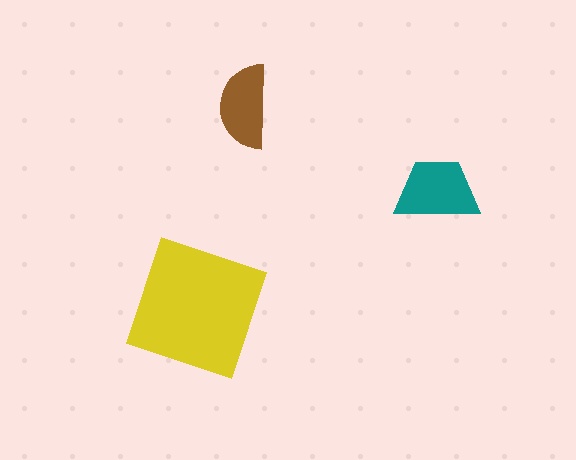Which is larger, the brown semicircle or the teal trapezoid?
The teal trapezoid.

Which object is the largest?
The yellow square.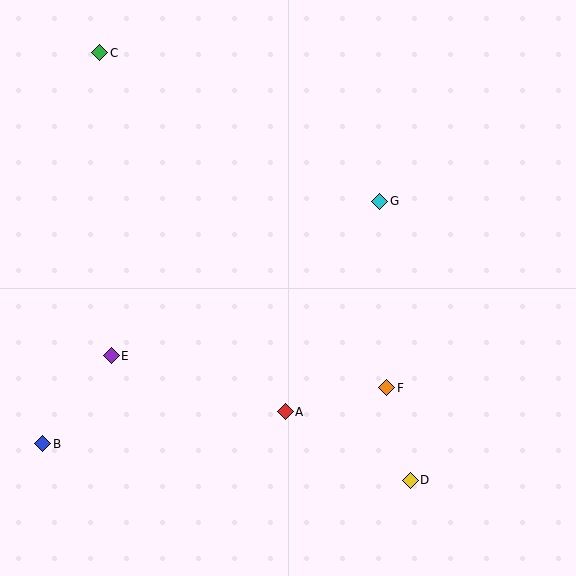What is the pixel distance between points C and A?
The distance between C and A is 404 pixels.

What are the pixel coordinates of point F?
Point F is at (387, 388).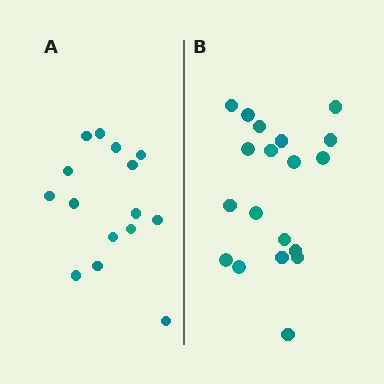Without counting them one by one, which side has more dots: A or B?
Region B (the right region) has more dots.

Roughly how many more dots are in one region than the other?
Region B has about 4 more dots than region A.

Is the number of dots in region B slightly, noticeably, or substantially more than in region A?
Region B has noticeably more, but not dramatically so. The ratio is roughly 1.3 to 1.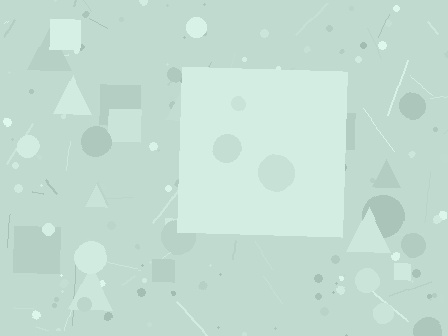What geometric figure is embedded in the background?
A square is embedded in the background.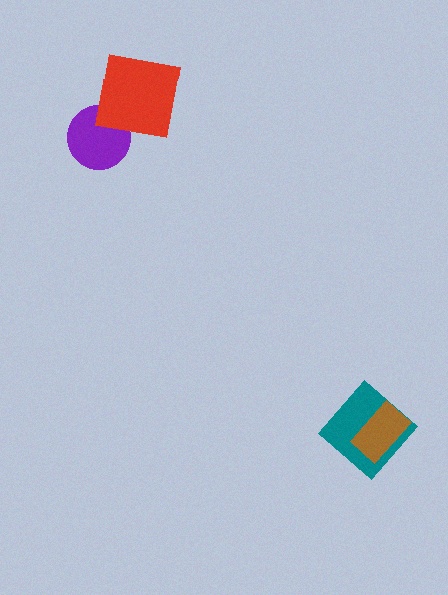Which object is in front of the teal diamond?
The brown rectangle is in front of the teal diamond.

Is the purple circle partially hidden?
Yes, it is partially covered by another shape.